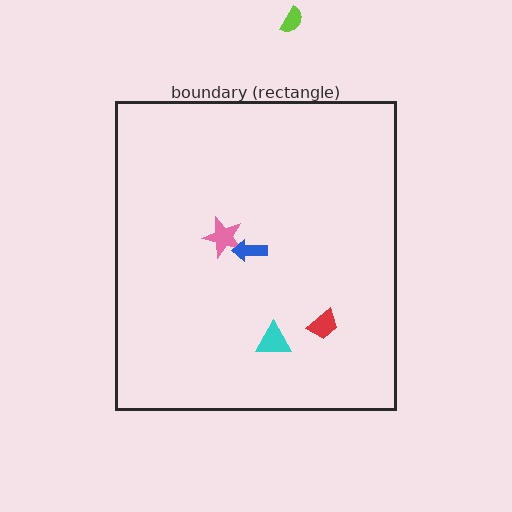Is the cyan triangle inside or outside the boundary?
Inside.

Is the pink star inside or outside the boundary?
Inside.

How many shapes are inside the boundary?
4 inside, 1 outside.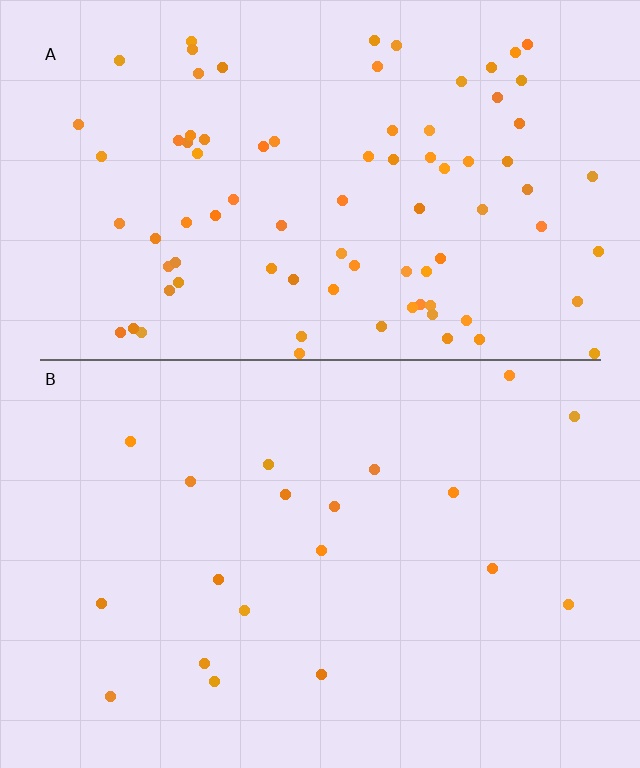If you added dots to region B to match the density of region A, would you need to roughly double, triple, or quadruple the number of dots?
Approximately quadruple.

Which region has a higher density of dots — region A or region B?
A (the top).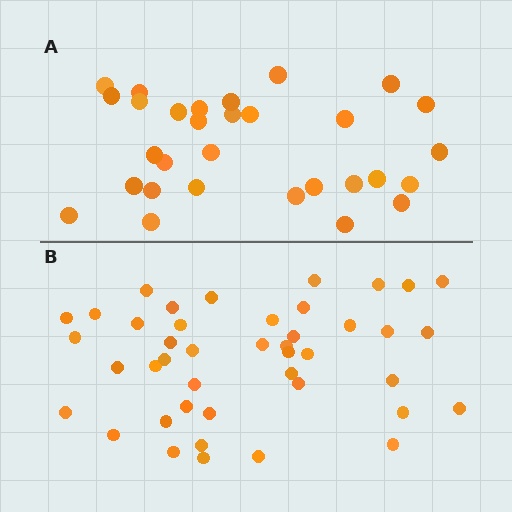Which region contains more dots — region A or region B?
Region B (the bottom region) has more dots.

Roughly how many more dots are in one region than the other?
Region B has approximately 15 more dots than region A.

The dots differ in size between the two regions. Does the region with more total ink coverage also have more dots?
No. Region A has more total ink coverage because its dots are larger, but region B actually contains more individual dots. Total area can be misleading — the number of items is what matters here.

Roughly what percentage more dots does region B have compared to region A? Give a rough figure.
About 45% more.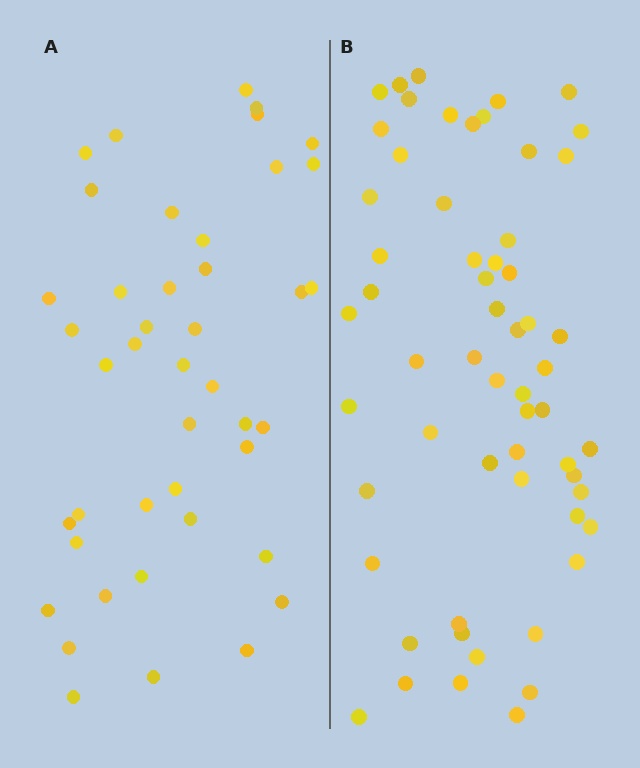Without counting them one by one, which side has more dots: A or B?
Region B (the right region) has more dots.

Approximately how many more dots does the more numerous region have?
Region B has approximately 15 more dots than region A.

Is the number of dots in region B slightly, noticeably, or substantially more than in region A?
Region B has noticeably more, but not dramatically so. The ratio is roughly 1.4 to 1.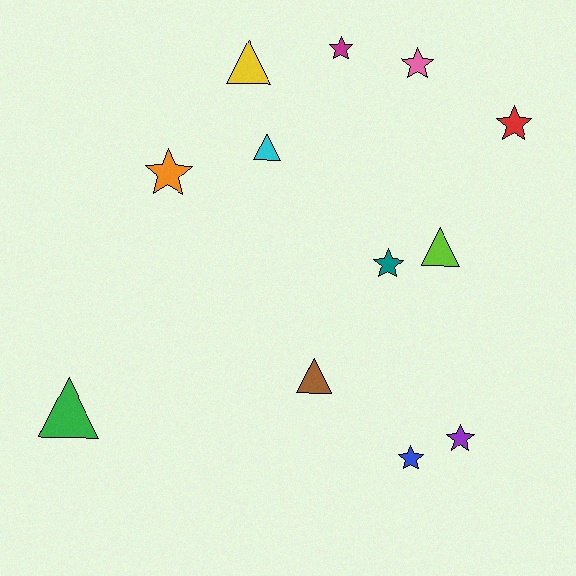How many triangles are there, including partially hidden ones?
There are 5 triangles.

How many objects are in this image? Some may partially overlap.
There are 12 objects.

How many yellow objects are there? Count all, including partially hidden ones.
There is 1 yellow object.